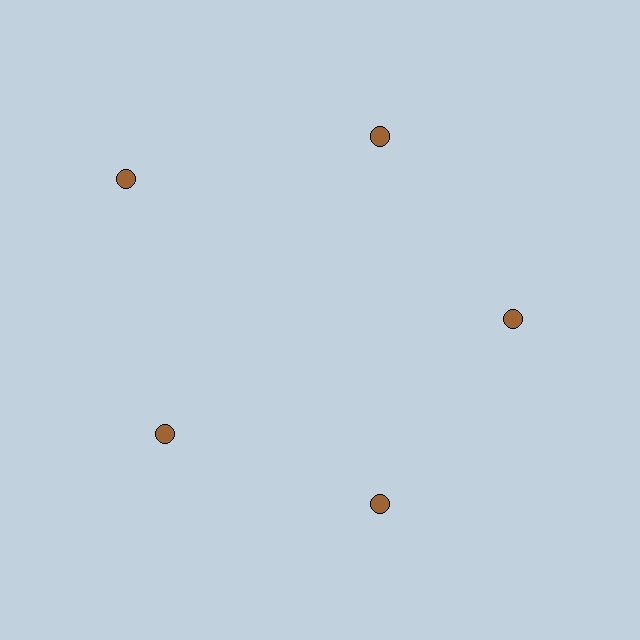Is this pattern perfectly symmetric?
No. The 5 brown circles are arranged in a ring, but one element near the 10 o'clock position is pushed outward from the center, breaking the 5-fold rotational symmetry.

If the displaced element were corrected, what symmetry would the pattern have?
It would have 5-fold rotational symmetry — the pattern would map onto itself every 72 degrees.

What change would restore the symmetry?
The symmetry would be restored by moving it inward, back onto the ring so that all 5 circles sit at equal angles and equal distance from the center.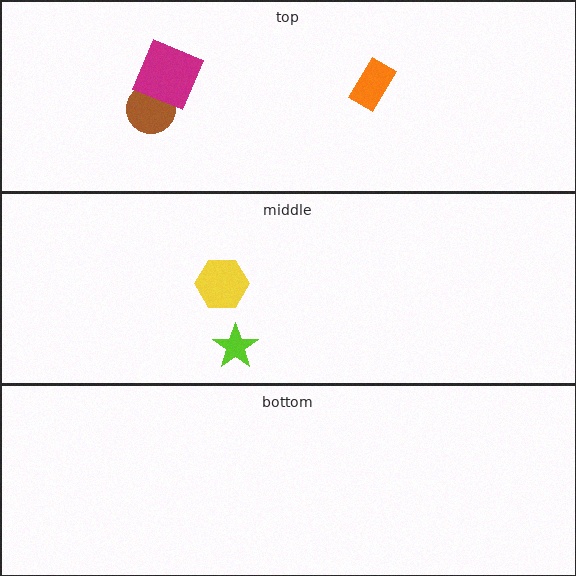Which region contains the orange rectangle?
The top region.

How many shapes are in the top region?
3.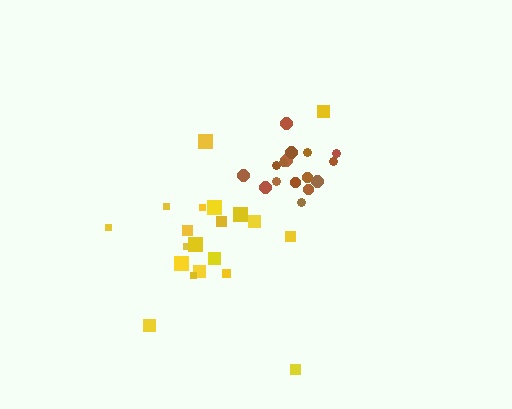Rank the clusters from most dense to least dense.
brown, yellow.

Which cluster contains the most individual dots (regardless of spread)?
Yellow (20).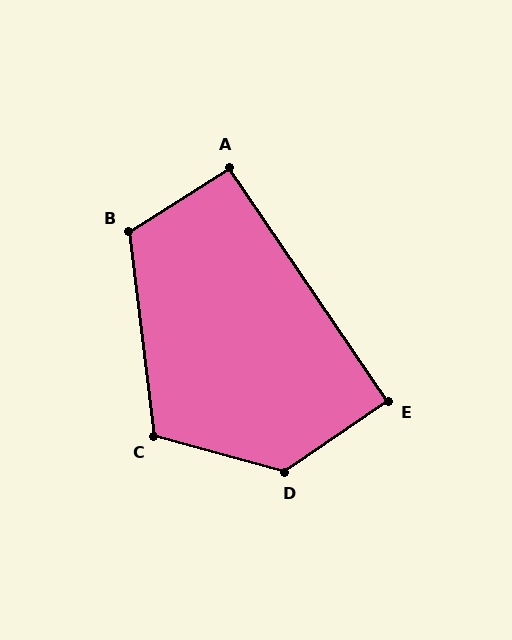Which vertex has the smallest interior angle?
E, at approximately 90 degrees.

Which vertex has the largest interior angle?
D, at approximately 130 degrees.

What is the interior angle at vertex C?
Approximately 112 degrees (obtuse).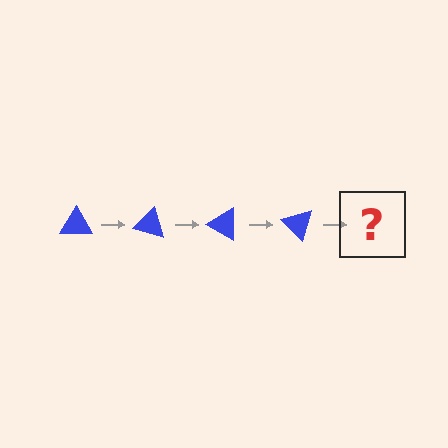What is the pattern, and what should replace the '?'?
The pattern is that the triangle rotates 15 degrees each step. The '?' should be a blue triangle rotated 60 degrees.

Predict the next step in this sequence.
The next step is a blue triangle rotated 60 degrees.